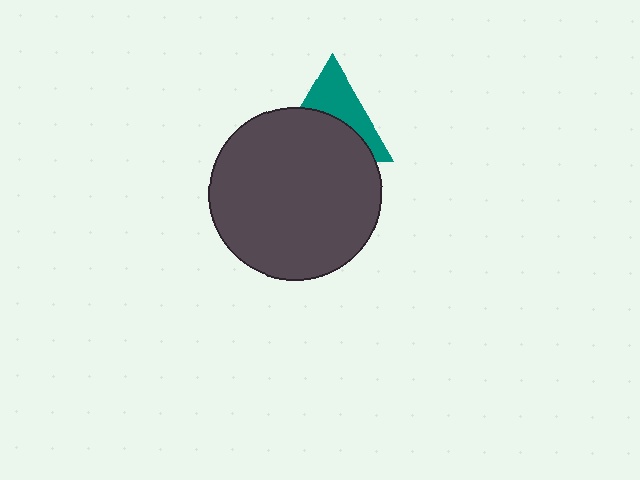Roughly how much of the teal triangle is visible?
A small part of it is visible (roughly 45%).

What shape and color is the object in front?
The object in front is a dark gray circle.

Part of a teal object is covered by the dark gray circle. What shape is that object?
It is a triangle.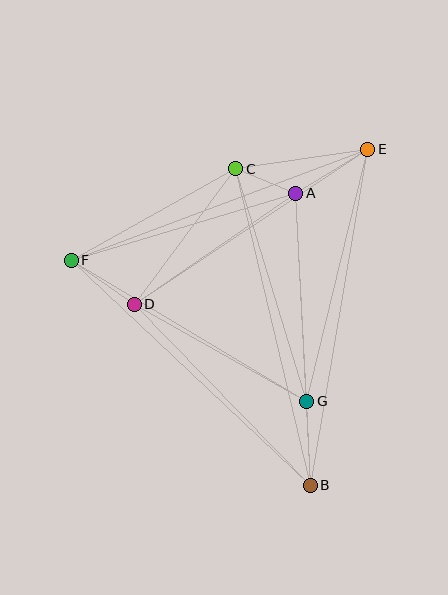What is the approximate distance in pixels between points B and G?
The distance between B and G is approximately 84 pixels.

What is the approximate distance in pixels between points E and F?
The distance between E and F is approximately 317 pixels.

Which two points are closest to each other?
Points A and C are closest to each other.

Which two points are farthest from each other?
Points B and E are farthest from each other.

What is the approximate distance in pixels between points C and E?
The distance between C and E is approximately 133 pixels.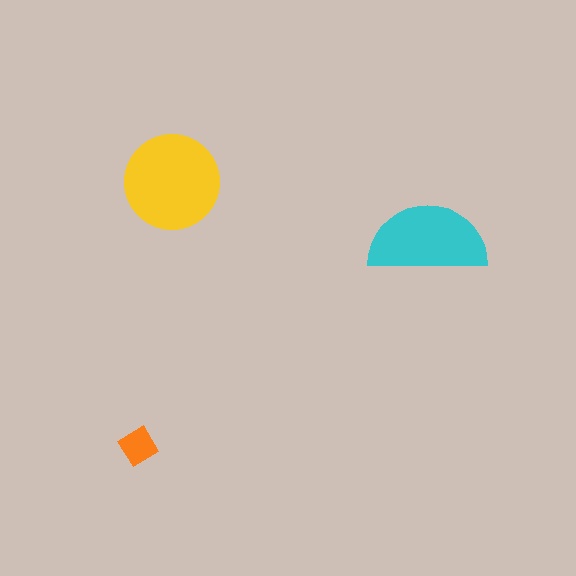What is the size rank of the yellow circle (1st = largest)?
1st.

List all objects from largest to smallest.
The yellow circle, the cyan semicircle, the orange diamond.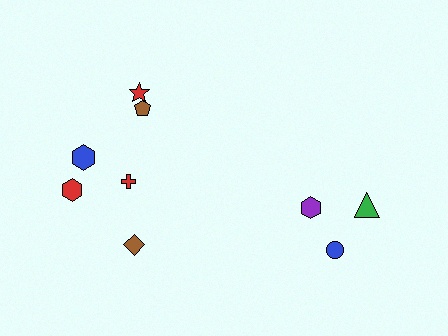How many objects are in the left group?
There are 6 objects.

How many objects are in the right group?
There are 3 objects.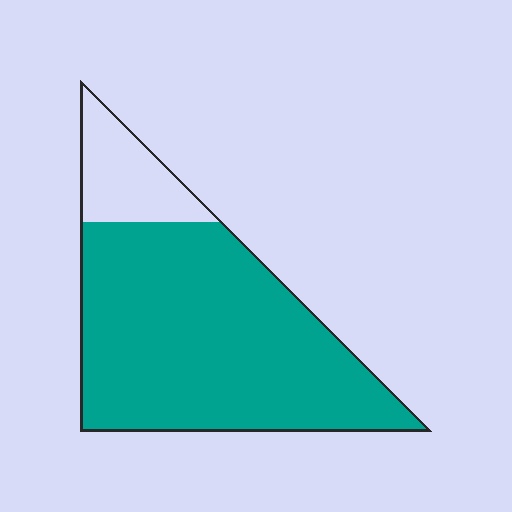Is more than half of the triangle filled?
Yes.